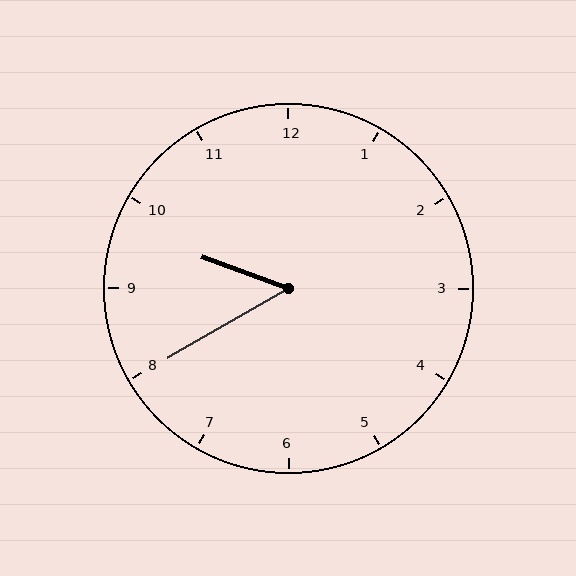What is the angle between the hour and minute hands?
Approximately 50 degrees.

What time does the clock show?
9:40.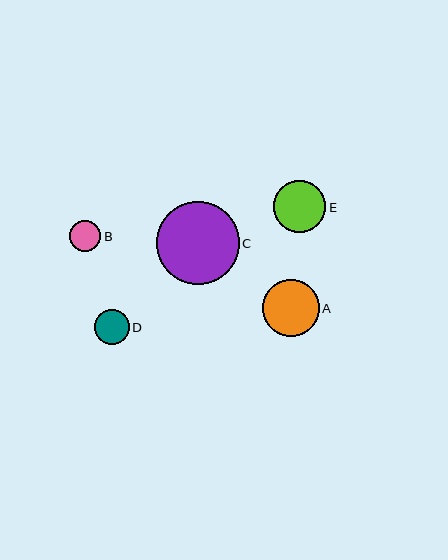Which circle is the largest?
Circle C is the largest with a size of approximately 83 pixels.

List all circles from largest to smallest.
From largest to smallest: C, A, E, D, B.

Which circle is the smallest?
Circle B is the smallest with a size of approximately 31 pixels.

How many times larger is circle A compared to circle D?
Circle A is approximately 1.6 times the size of circle D.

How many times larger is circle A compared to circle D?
Circle A is approximately 1.6 times the size of circle D.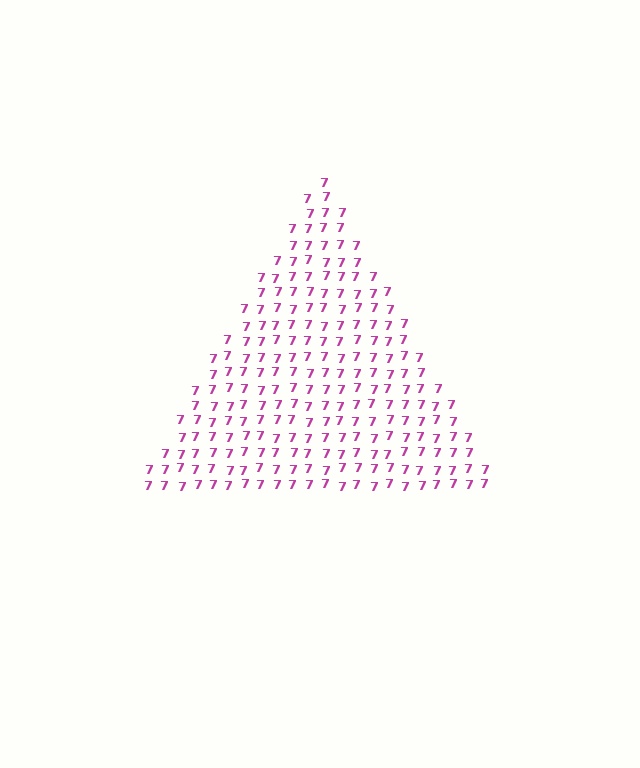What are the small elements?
The small elements are digit 7's.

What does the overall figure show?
The overall figure shows a triangle.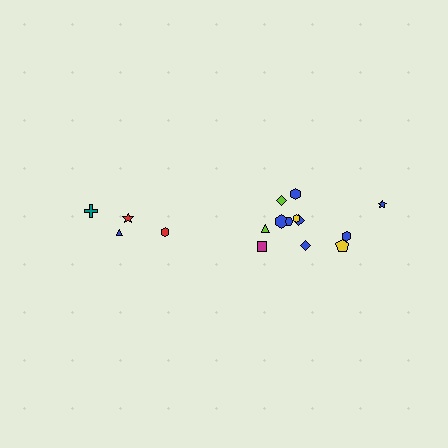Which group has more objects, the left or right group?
The right group.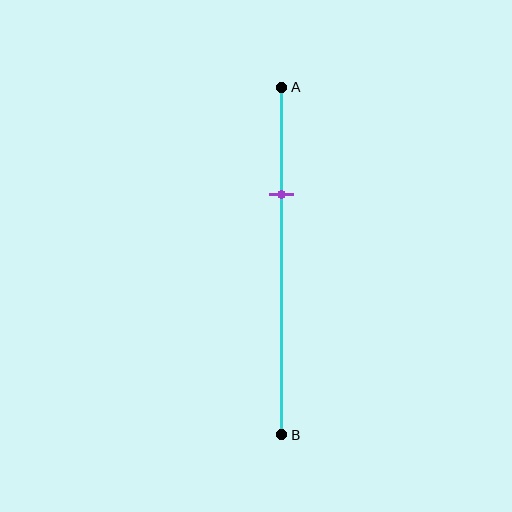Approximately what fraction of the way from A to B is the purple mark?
The purple mark is approximately 30% of the way from A to B.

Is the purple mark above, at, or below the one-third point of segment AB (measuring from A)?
The purple mark is approximately at the one-third point of segment AB.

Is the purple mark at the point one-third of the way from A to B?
Yes, the mark is approximately at the one-third point.